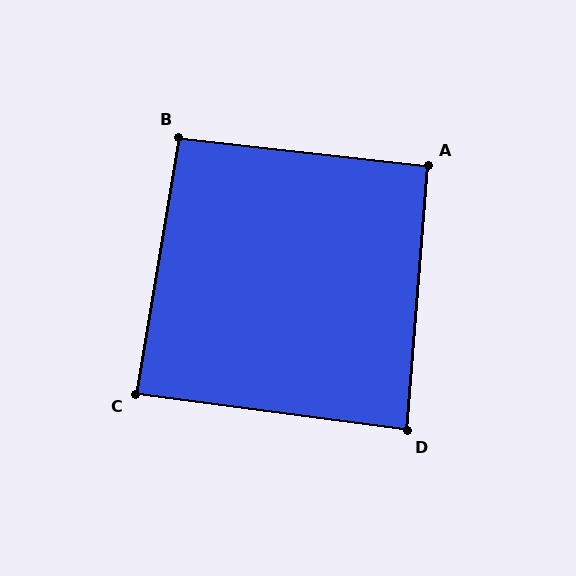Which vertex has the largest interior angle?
B, at approximately 93 degrees.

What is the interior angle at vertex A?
Approximately 92 degrees (approximately right).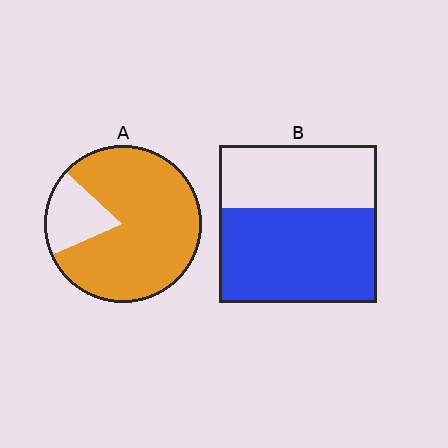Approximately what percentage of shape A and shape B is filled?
A is approximately 80% and B is approximately 60%.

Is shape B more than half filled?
Yes.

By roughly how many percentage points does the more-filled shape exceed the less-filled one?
By roughly 20 percentage points (A over B).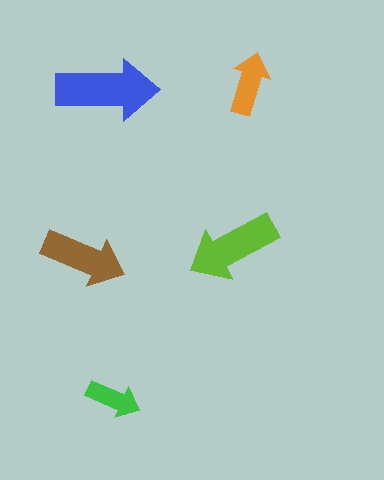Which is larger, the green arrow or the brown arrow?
The brown one.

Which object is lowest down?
The green arrow is bottommost.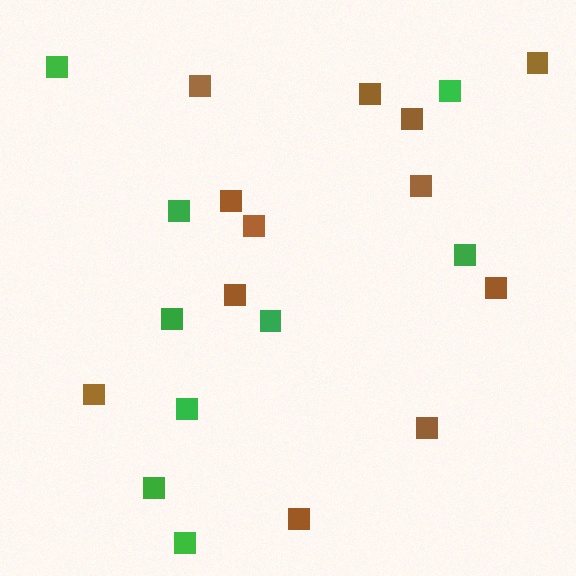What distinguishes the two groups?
There are 2 groups: one group of brown squares (12) and one group of green squares (9).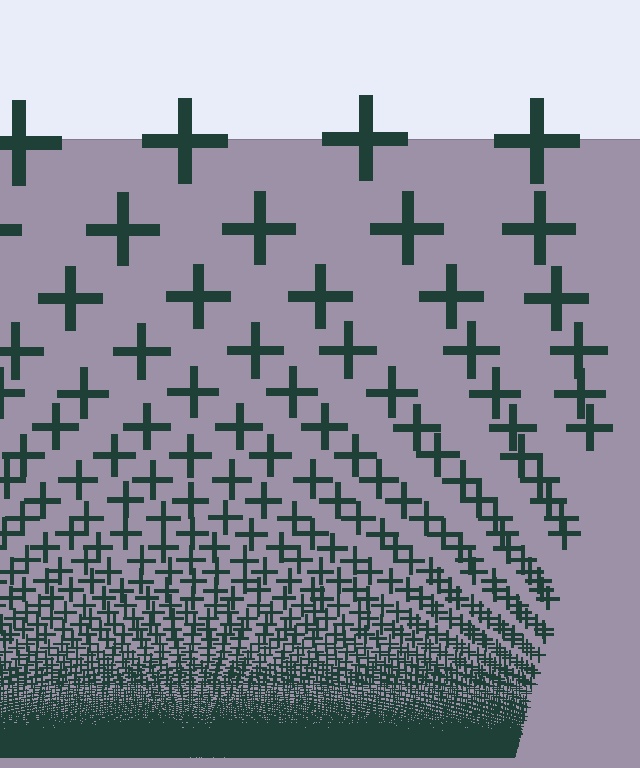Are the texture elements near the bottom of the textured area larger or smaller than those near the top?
Smaller. The gradient is inverted — elements near the bottom are smaller and denser.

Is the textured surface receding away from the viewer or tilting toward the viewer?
The surface appears to tilt toward the viewer. Texture elements get larger and sparser toward the top.